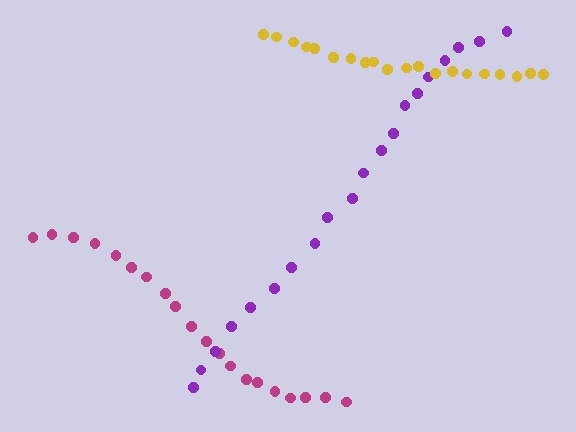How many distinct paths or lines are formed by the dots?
There are 3 distinct paths.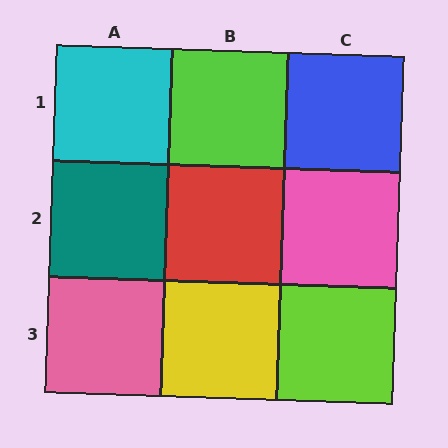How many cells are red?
1 cell is red.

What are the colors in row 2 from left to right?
Teal, red, pink.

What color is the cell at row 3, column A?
Pink.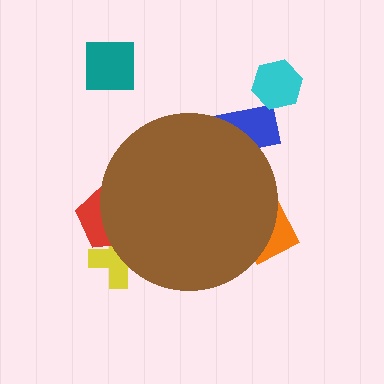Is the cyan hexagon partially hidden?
No, the cyan hexagon is fully visible.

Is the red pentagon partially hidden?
Yes, the red pentagon is partially hidden behind the brown circle.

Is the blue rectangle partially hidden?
Yes, the blue rectangle is partially hidden behind the brown circle.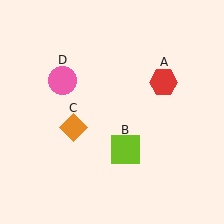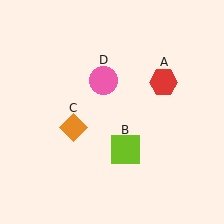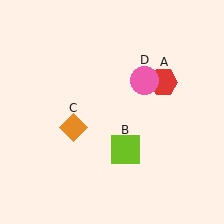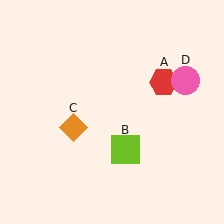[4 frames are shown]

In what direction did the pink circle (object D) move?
The pink circle (object D) moved right.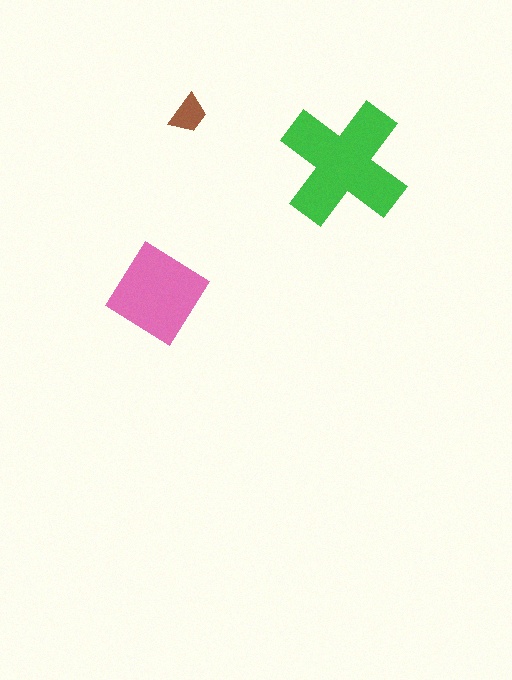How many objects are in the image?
There are 3 objects in the image.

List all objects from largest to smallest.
The green cross, the pink diamond, the brown trapezoid.